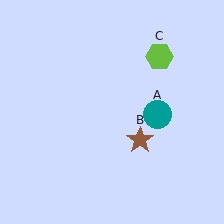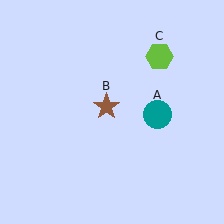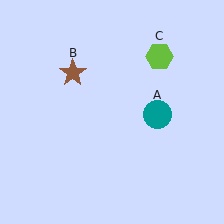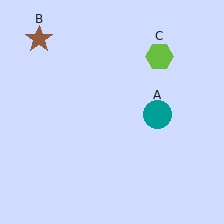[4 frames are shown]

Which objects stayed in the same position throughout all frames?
Teal circle (object A) and lime hexagon (object C) remained stationary.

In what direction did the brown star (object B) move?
The brown star (object B) moved up and to the left.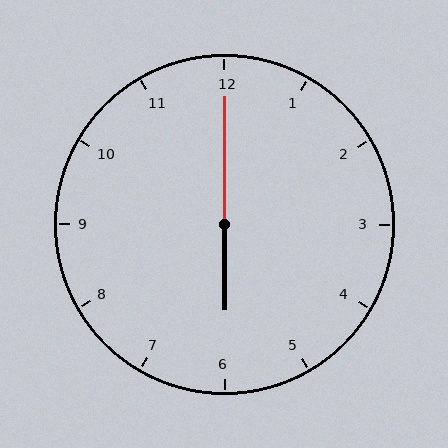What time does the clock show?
6:00.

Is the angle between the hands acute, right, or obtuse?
It is obtuse.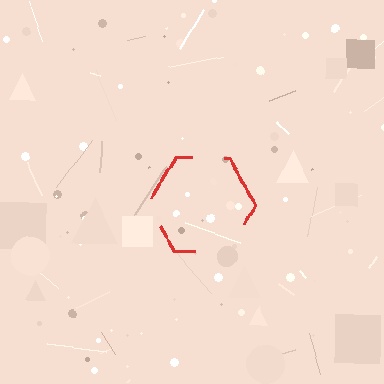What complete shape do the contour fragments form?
The contour fragments form a hexagon.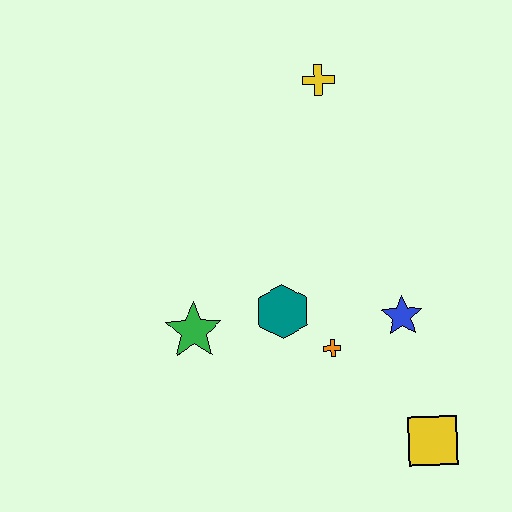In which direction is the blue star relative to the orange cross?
The blue star is to the right of the orange cross.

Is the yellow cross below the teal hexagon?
No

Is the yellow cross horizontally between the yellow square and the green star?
Yes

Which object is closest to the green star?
The teal hexagon is closest to the green star.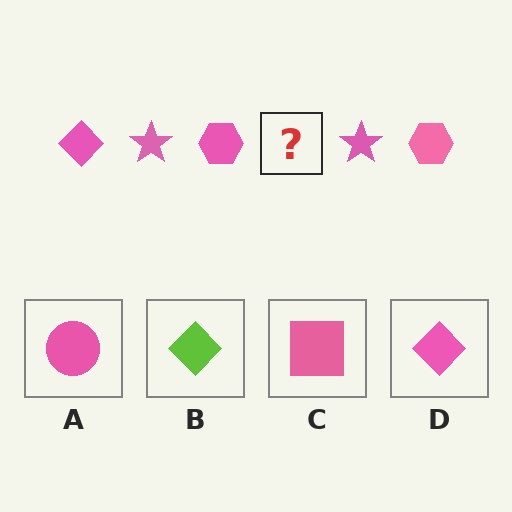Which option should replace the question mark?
Option D.